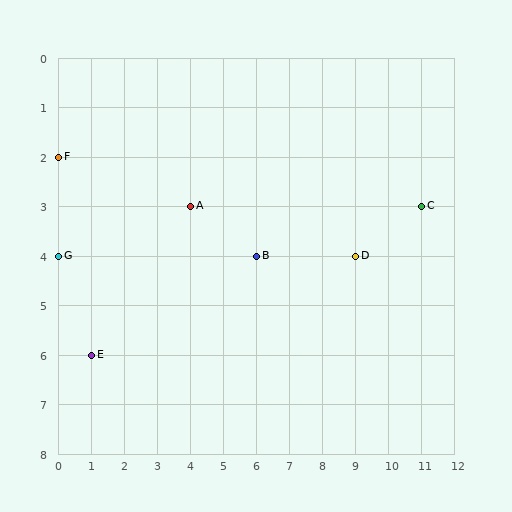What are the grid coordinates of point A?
Point A is at grid coordinates (4, 3).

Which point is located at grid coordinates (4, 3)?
Point A is at (4, 3).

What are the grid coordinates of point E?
Point E is at grid coordinates (1, 6).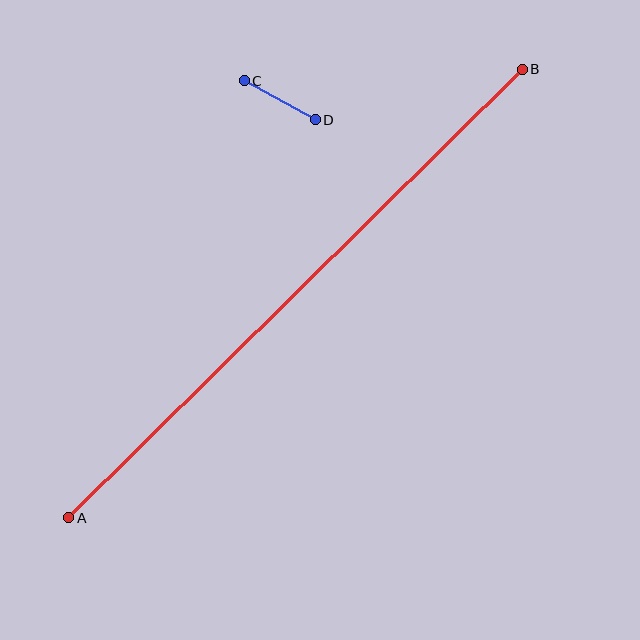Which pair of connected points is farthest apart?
Points A and B are farthest apart.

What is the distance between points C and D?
The distance is approximately 81 pixels.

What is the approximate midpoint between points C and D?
The midpoint is at approximately (280, 100) pixels.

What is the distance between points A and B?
The distance is approximately 638 pixels.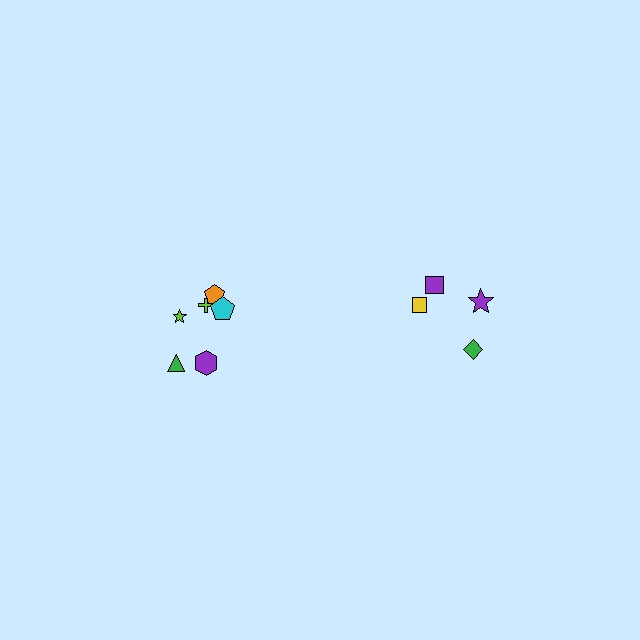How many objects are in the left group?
There are 6 objects.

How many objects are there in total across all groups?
There are 10 objects.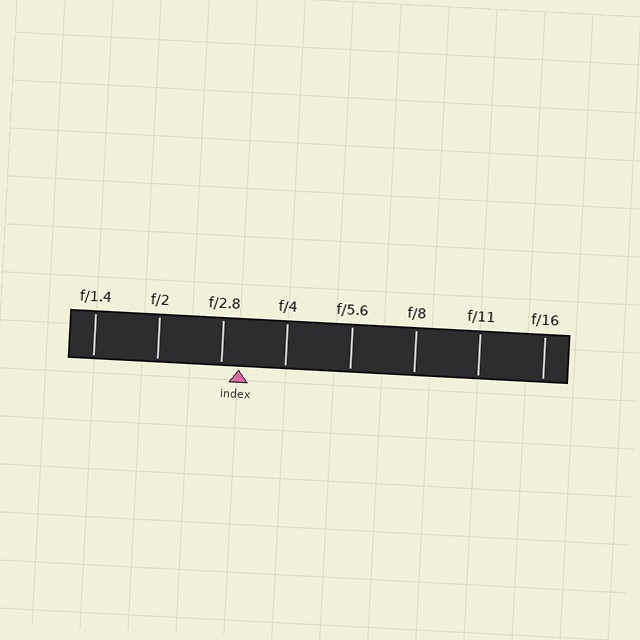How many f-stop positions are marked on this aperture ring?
There are 8 f-stop positions marked.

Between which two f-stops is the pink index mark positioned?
The index mark is between f/2.8 and f/4.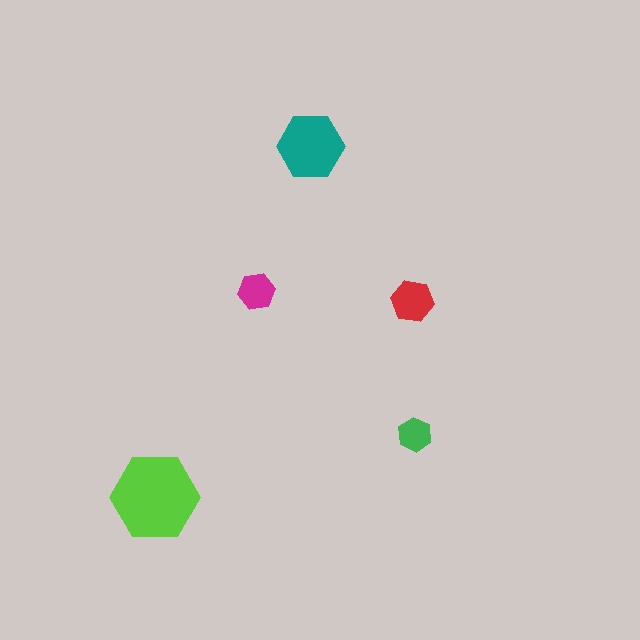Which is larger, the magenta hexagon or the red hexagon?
The red one.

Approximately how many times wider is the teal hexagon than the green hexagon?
About 2 times wider.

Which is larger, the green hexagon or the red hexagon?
The red one.